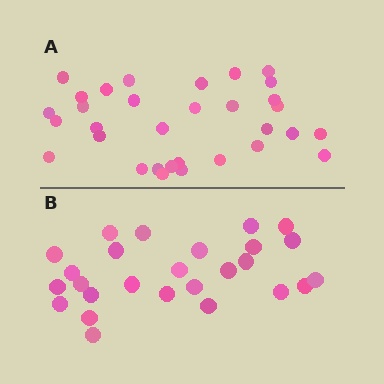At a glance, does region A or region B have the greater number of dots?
Region A (the top region) has more dots.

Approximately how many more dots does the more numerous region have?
Region A has about 6 more dots than region B.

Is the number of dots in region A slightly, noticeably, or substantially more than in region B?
Region A has only slightly more — the two regions are fairly close. The ratio is roughly 1.2 to 1.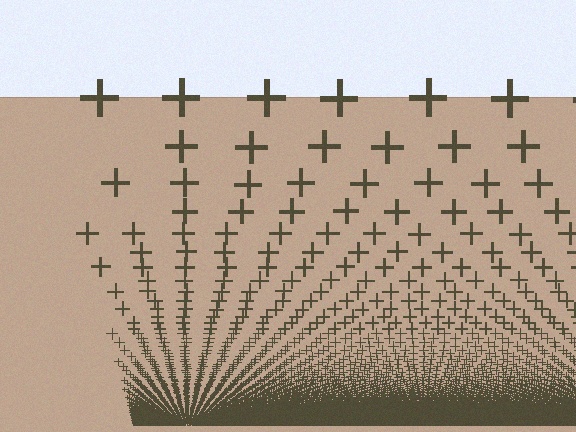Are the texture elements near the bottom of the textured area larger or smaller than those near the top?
Smaller. The gradient is inverted — elements near the bottom are smaller and denser.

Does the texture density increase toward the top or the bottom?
Density increases toward the bottom.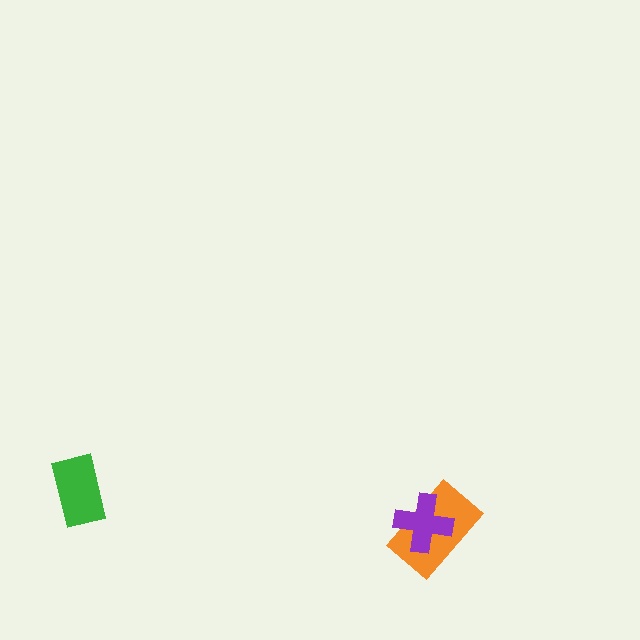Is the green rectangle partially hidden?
No, no other shape covers it.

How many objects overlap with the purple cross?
1 object overlaps with the purple cross.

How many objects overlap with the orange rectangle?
1 object overlaps with the orange rectangle.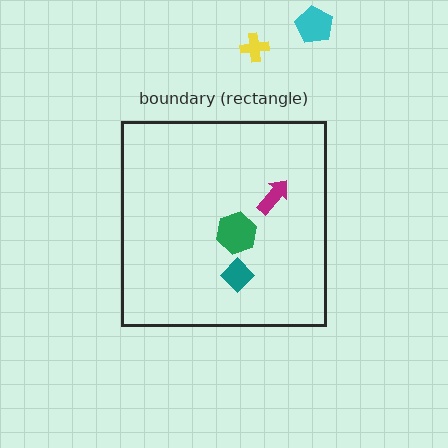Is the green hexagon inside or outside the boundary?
Inside.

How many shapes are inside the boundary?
3 inside, 2 outside.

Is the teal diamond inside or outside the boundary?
Inside.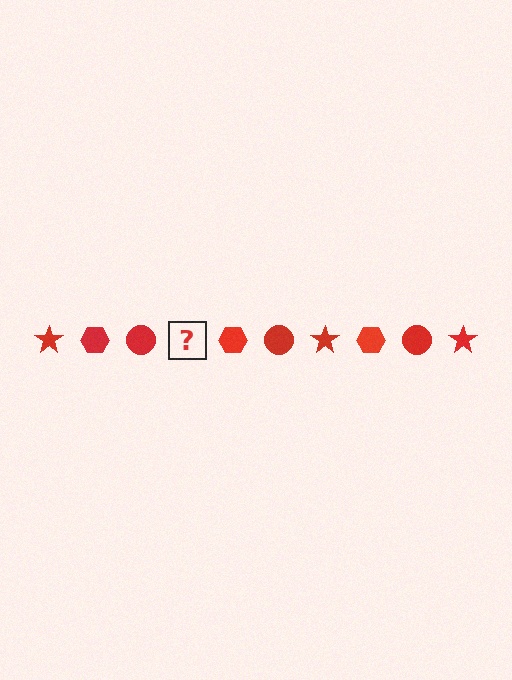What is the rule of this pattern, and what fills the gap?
The rule is that the pattern cycles through star, hexagon, circle shapes in red. The gap should be filled with a red star.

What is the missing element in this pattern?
The missing element is a red star.